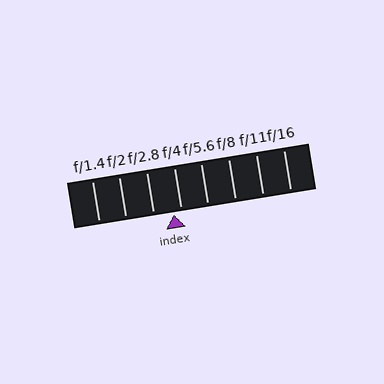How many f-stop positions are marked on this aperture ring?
There are 8 f-stop positions marked.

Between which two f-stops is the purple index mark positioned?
The index mark is between f/2.8 and f/4.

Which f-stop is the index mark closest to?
The index mark is closest to f/4.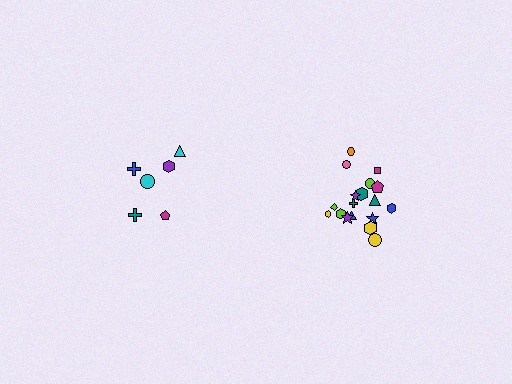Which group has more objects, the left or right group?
The right group.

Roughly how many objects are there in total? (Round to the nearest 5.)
Roughly 25 objects in total.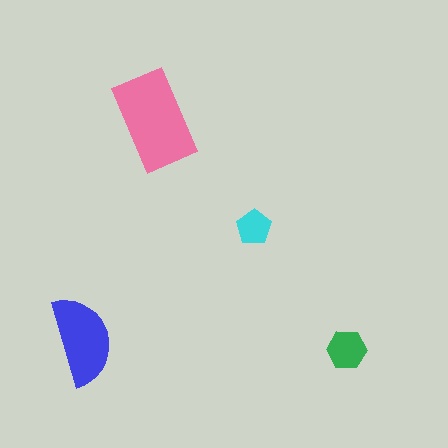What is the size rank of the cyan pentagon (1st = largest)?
4th.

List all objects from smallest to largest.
The cyan pentagon, the green hexagon, the blue semicircle, the pink rectangle.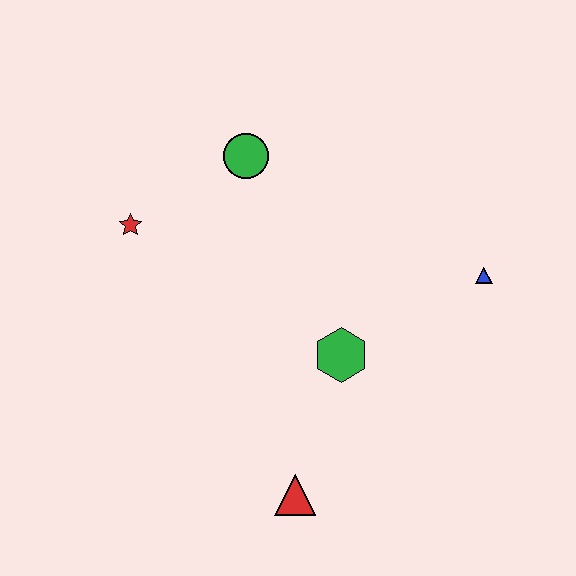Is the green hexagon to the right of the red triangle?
Yes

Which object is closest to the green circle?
The red star is closest to the green circle.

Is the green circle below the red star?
No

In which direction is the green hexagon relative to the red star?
The green hexagon is to the right of the red star.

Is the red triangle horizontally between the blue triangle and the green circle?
Yes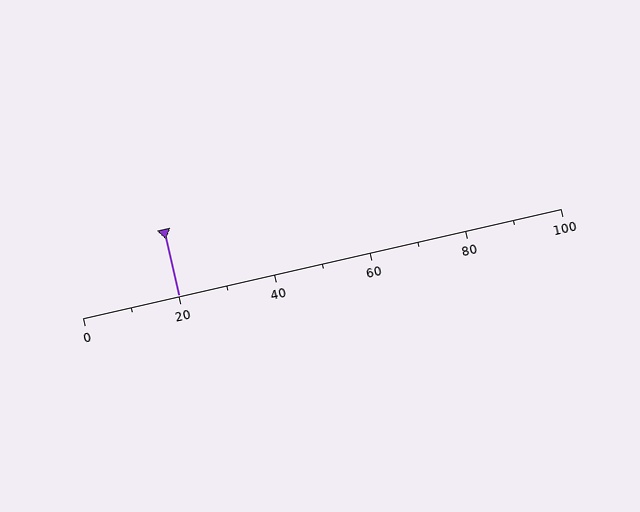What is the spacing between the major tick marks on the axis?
The major ticks are spaced 20 apart.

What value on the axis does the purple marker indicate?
The marker indicates approximately 20.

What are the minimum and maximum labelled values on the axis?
The axis runs from 0 to 100.